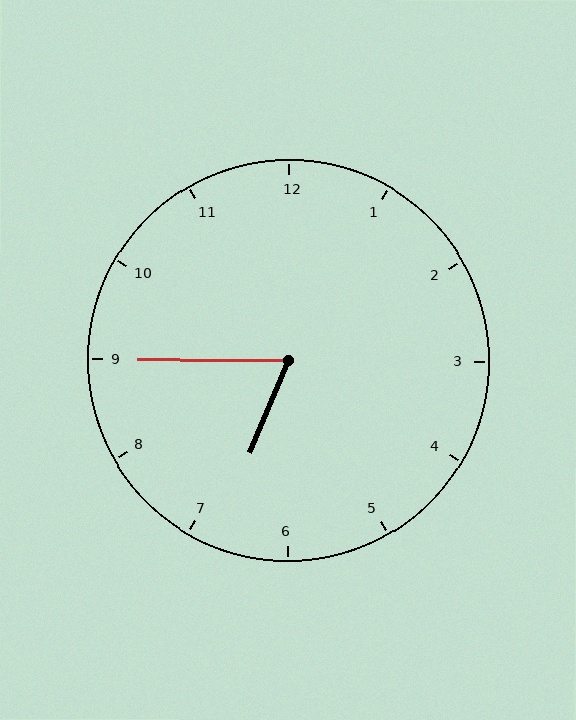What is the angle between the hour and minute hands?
Approximately 68 degrees.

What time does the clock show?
6:45.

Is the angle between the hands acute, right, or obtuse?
It is acute.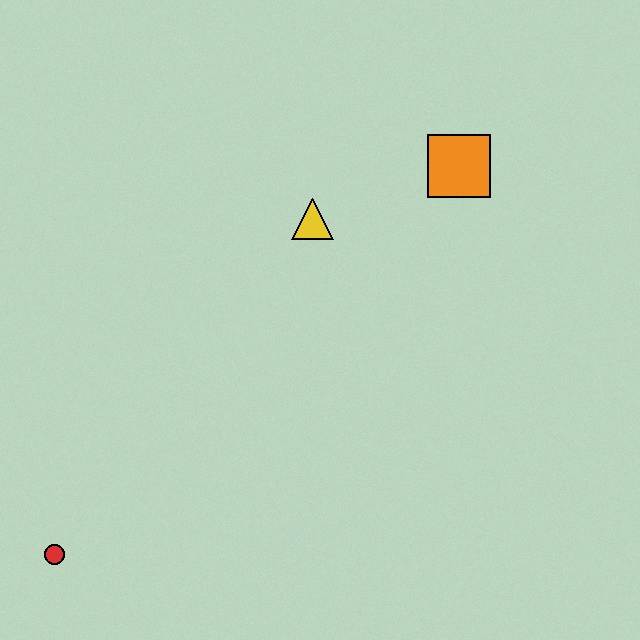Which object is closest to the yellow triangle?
The orange square is closest to the yellow triangle.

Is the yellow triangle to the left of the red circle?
No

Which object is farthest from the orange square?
The red circle is farthest from the orange square.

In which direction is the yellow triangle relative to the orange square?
The yellow triangle is to the left of the orange square.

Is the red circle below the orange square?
Yes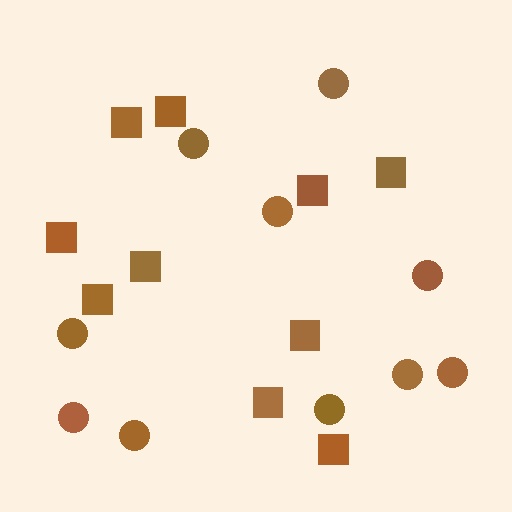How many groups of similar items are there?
There are 2 groups: one group of squares (10) and one group of circles (10).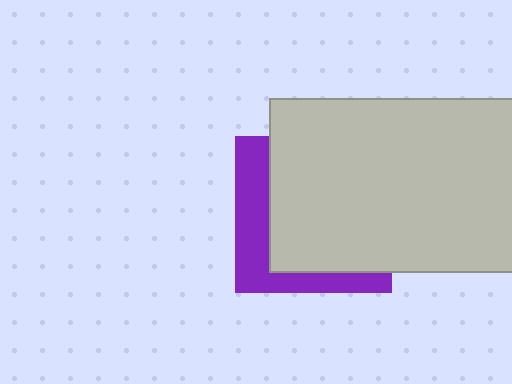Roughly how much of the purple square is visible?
A small part of it is visible (roughly 32%).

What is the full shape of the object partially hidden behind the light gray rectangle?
The partially hidden object is a purple square.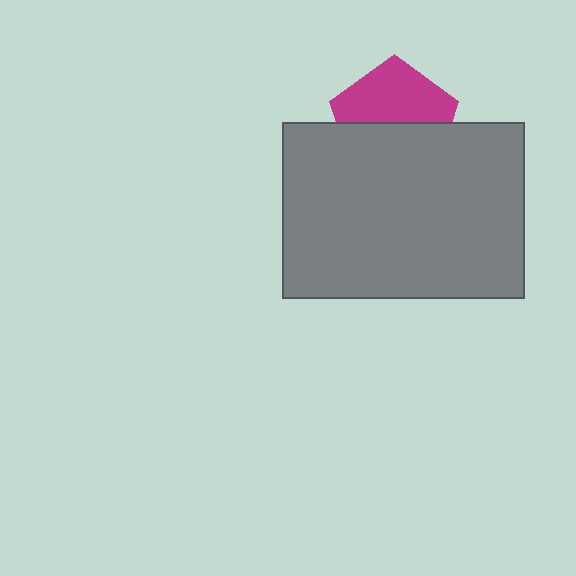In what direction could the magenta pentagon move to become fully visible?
The magenta pentagon could move up. That would shift it out from behind the gray rectangle entirely.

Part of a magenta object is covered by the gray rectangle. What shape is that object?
It is a pentagon.